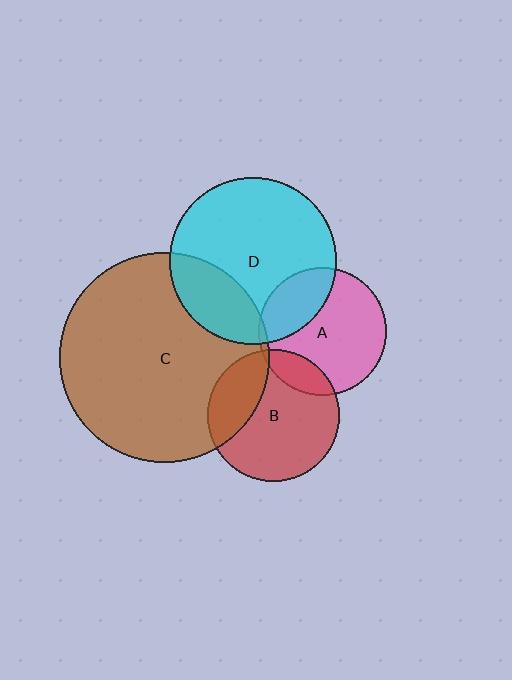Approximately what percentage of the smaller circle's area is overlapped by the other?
Approximately 15%.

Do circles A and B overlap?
Yes.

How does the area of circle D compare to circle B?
Approximately 1.6 times.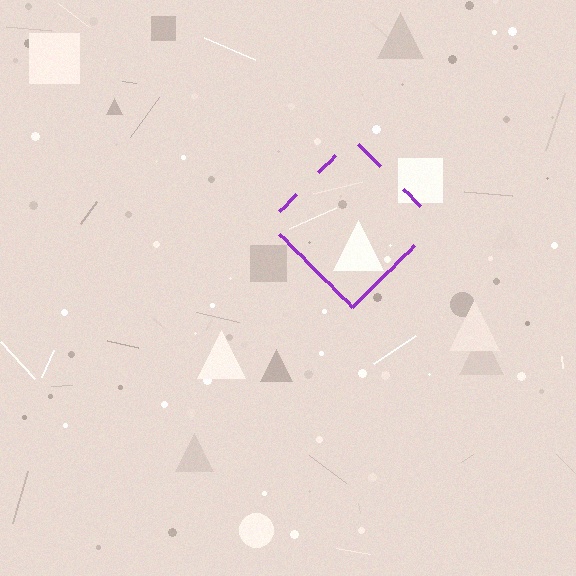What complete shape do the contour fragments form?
The contour fragments form a diamond.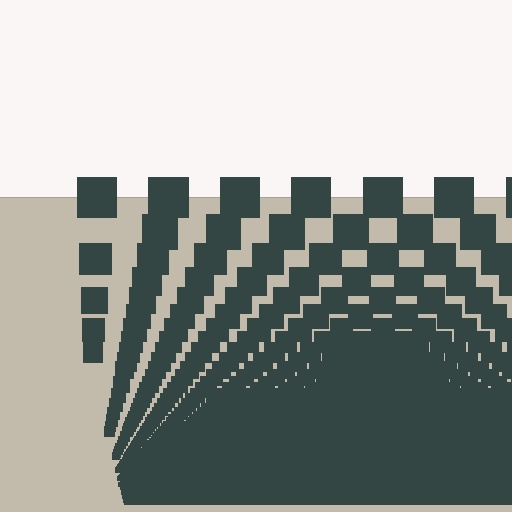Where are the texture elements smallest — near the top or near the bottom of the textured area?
Near the bottom.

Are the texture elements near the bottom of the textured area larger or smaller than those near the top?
Smaller. The gradient is inverted — elements near the bottom are smaller and denser.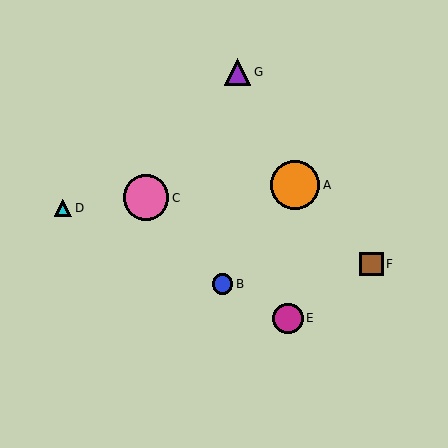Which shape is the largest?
The orange circle (labeled A) is the largest.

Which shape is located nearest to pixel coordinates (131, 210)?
The pink circle (labeled C) at (146, 198) is nearest to that location.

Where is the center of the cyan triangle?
The center of the cyan triangle is at (63, 208).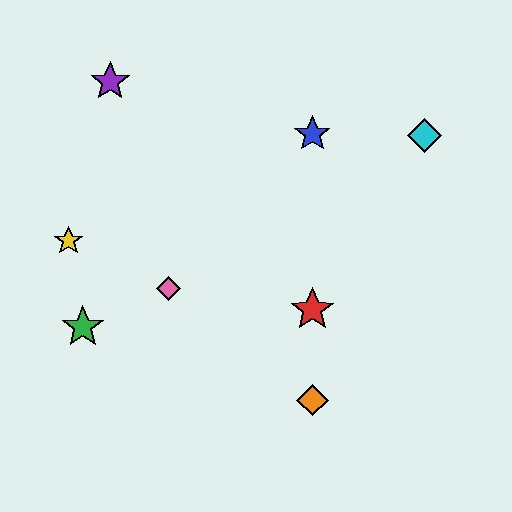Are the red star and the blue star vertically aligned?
Yes, both are at x≈312.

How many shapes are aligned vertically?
3 shapes (the red star, the blue star, the orange diamond) are aligned vertically.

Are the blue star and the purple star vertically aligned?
No, the blue star is at x≈312 and the purple star is at x≈110.